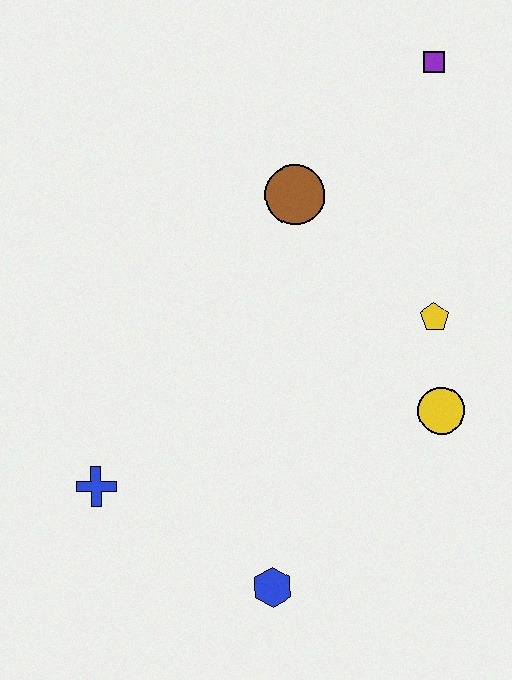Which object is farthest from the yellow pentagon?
The blue cross is farthest from the yellow pentagon.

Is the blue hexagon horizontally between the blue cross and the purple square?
Yes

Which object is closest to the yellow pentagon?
The yellow circle is closest to the yellow pentagon.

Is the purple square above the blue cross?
Yes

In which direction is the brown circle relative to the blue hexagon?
The brown circle is above the blue hexagon.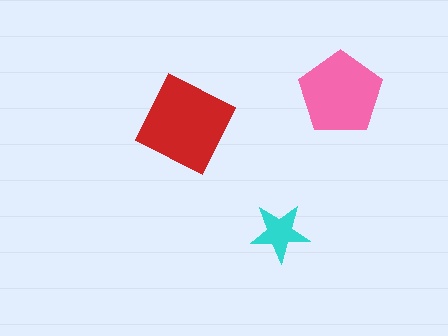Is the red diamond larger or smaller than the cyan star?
Larger.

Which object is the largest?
The red diamond.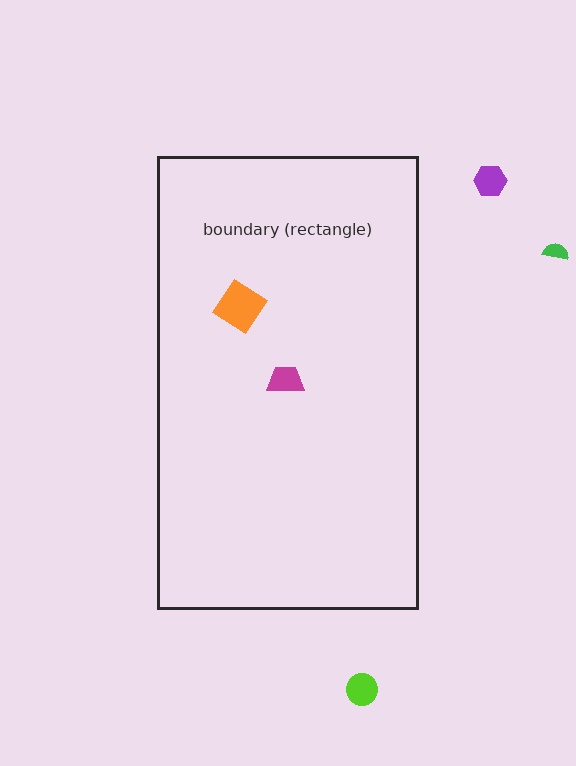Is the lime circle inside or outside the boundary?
Outside.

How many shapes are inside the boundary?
2 inside, 3 outside.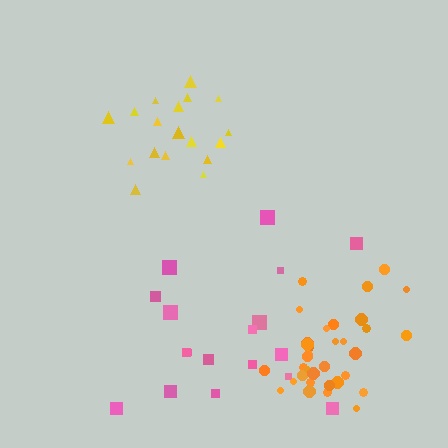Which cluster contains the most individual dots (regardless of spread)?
Orange (35).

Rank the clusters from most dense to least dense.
orange, yellow, pink.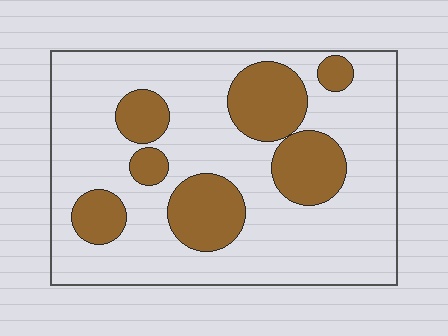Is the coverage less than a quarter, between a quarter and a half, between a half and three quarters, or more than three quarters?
Between a quarter and a half.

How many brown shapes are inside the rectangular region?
7.